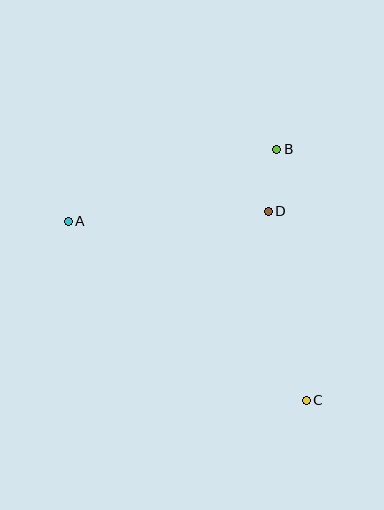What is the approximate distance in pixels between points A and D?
The distance between A and D is approximately 200 pixels.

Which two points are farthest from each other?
Points A and C are farthest from each other.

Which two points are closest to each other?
Points B and D are closest to each other.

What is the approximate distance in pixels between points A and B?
The distance between A and B is approximately 220 pixels.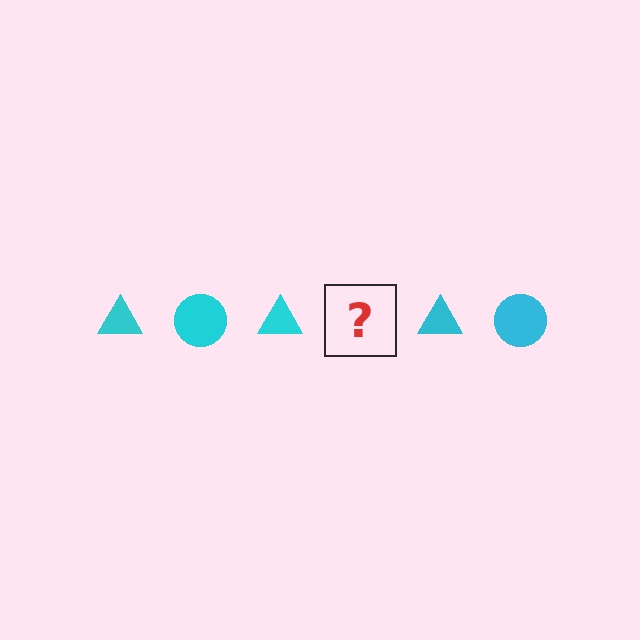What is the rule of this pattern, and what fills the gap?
The rule is that the pattern cycles through triangle, circle shapes in cyan. The gap should be filled with a cyan circle.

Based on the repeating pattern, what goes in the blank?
The blank should be a cyan circle.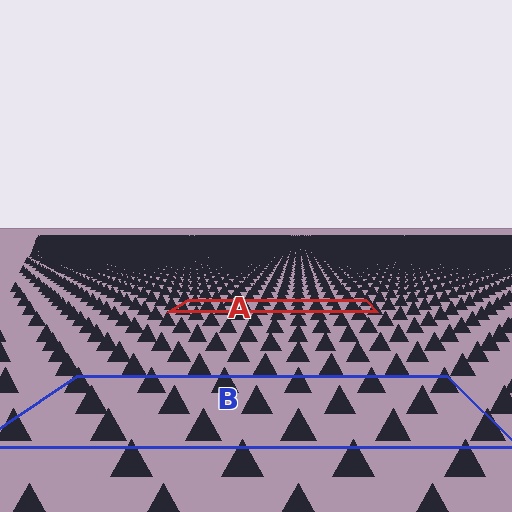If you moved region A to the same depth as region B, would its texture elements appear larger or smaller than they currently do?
They would appear larger. At a closer depth, the same texture elements are projected at a bigger on-screen size.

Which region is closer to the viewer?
Region B is closer. The texture elements there are larger and more spread out.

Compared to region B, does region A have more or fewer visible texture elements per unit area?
Region A has more texture elements per unit area — they are packed more densely because it is farther away.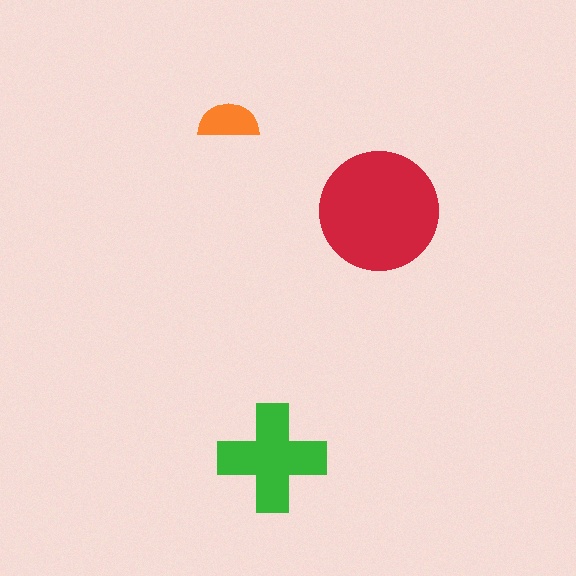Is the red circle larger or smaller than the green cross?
Larger.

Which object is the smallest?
The orange semicircle.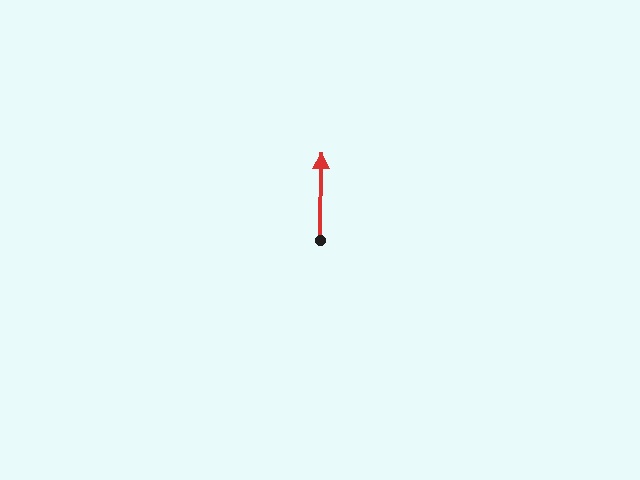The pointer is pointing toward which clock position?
Roughly 12 o'clock.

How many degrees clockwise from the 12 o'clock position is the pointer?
Approximately 1 degrees.